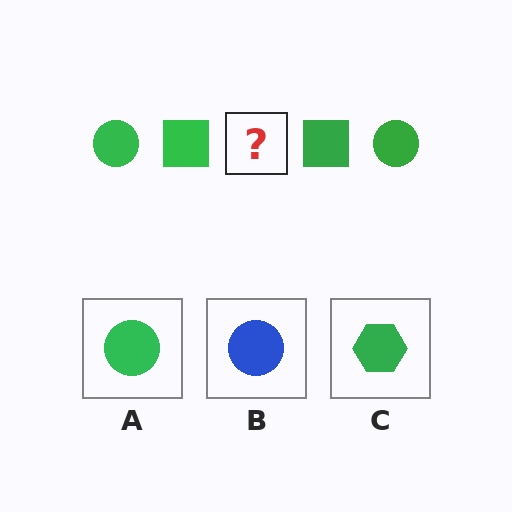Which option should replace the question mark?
Option A.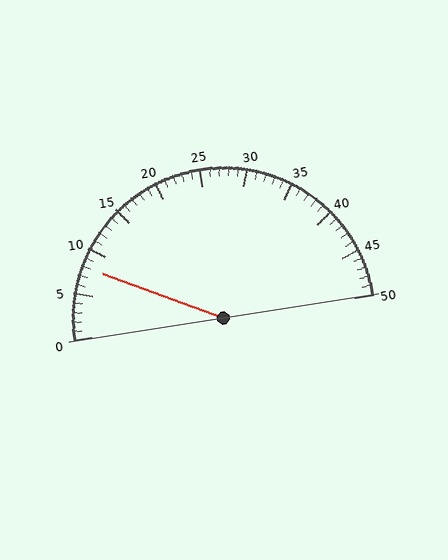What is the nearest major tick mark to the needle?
The nearest major tick mark is 10.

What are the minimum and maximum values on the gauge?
The gauge ranges from 0 to 50.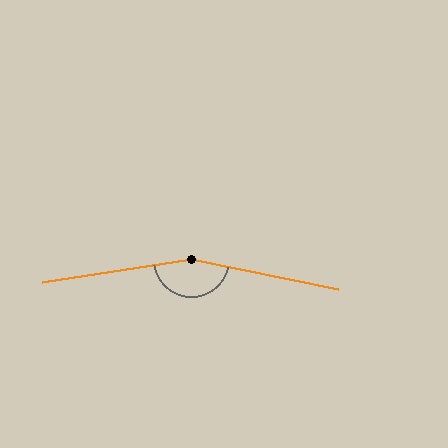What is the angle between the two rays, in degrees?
Approximately 160 degrees.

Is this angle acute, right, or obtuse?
It is obtuse.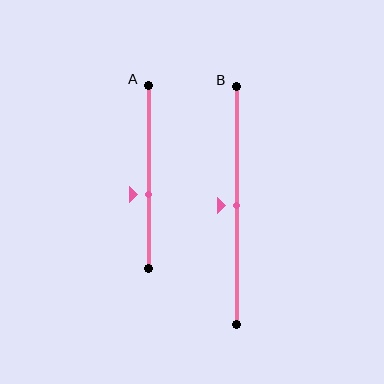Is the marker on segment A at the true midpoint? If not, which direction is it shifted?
No, the marker on segment A is shifted downward by about 9% of the segment length.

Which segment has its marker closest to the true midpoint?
Segment B has its marker closest to the true midpoint.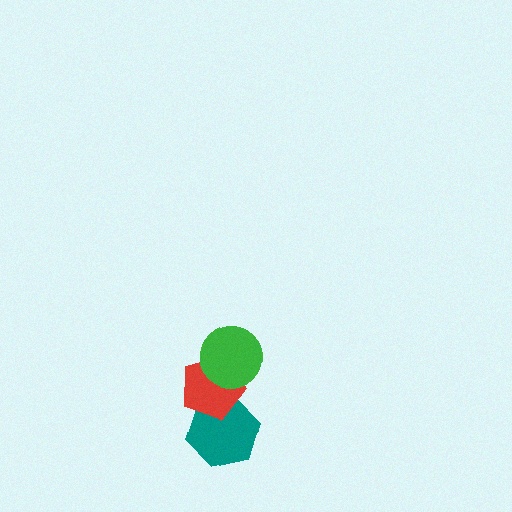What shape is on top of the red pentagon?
The green circle is on top of the red pentagon.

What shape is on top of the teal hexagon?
The red pentagon is on top of the teal hexagon.